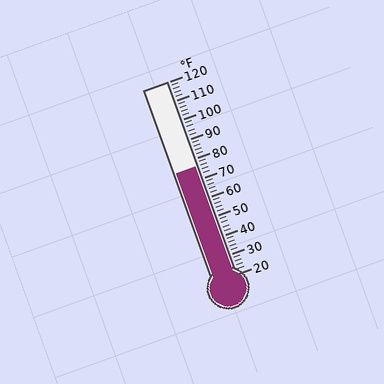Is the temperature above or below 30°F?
The temperature is above 30°F.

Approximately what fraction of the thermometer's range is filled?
The thermometer is filled to approximately 55% of its range.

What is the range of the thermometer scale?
The thermometer scale ranges from 20°F to 120°F.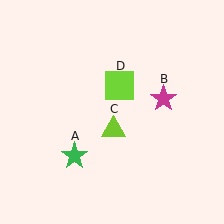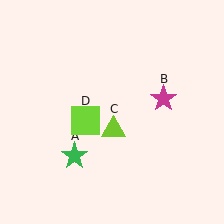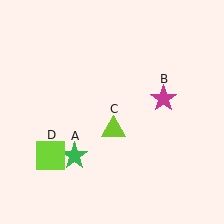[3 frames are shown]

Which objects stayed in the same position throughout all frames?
Green star (object A) and magenta star (object B) and lime triangle (object C) remained stationary.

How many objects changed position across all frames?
1 object changed position: lime square (object D).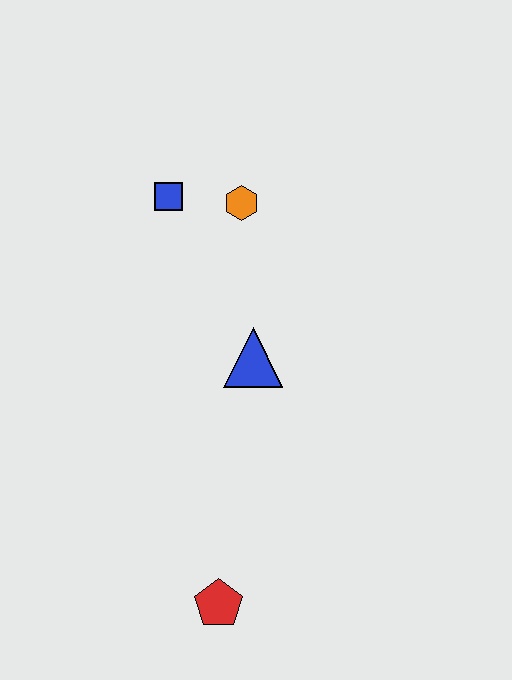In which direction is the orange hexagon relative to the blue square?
The orange hexagon is to the right of the blue square.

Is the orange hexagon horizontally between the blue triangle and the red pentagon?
Yes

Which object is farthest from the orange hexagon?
The red pentagon is farthest from the orange hexagon.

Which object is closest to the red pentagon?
The blue triangle is closest to the red pentagon.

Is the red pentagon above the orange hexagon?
No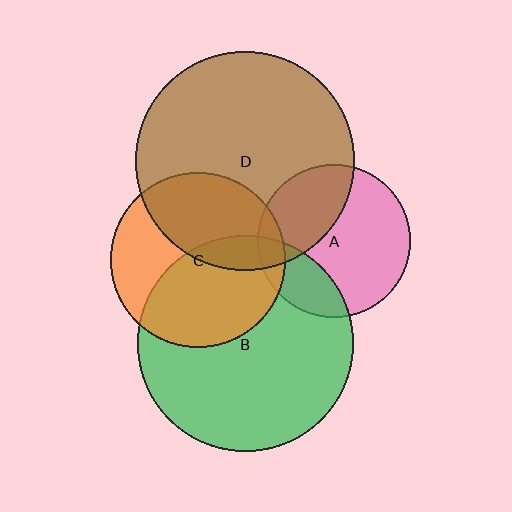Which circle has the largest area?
Circle D (brown).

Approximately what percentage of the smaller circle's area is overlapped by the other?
Approximately 40%.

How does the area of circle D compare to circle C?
Approximately 1.6 times.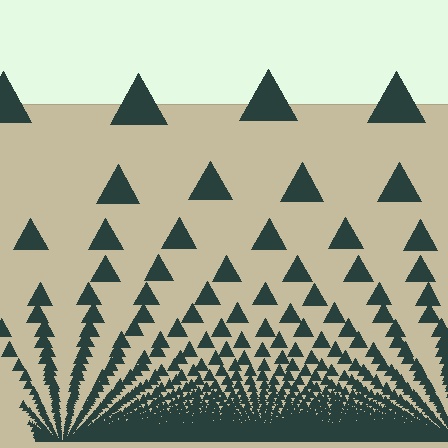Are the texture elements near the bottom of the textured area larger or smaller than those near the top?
Smaller. The gradient is inverted — elements near the bottom are smaller and denser.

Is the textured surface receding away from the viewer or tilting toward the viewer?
The surface appears to tilt toward the viewer. Texture elements get larger and sparser toward the top.